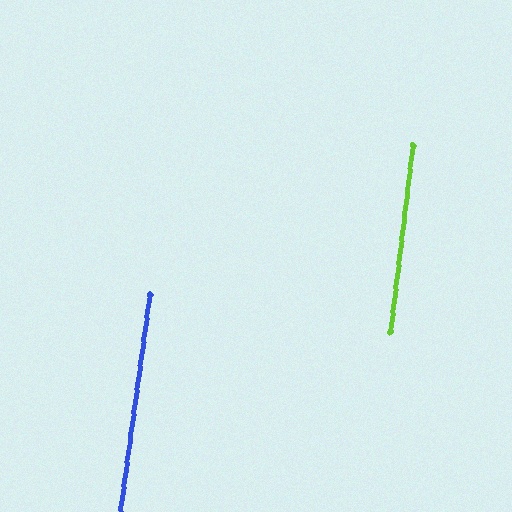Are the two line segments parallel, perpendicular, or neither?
Parallel — their directions differ by only 0.9°.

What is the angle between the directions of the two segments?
Approximately 1 degree.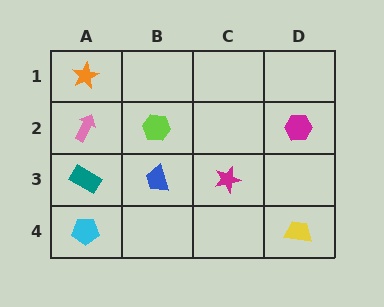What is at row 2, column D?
A magenta hexagon.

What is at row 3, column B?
A blue trapezoid.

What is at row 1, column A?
An orange star.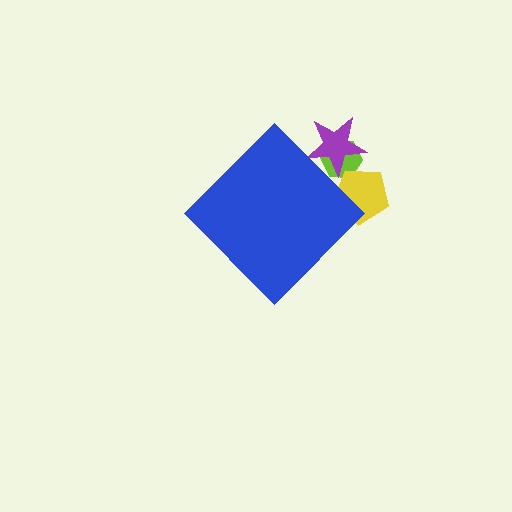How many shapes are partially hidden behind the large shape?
3 shapes are partially hidden.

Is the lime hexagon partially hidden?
Yes, the lime hexagon is partially hidden behind the blue diamond.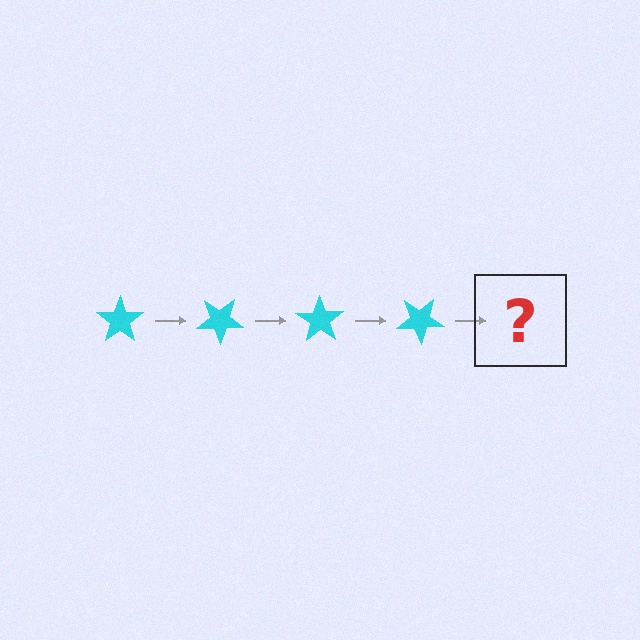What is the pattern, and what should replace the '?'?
The pattern is that the star rotates 35 degrees each step. The '?' should be a cyan star rotated 140 degrees.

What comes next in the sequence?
The next element should be a cyan star rotated 140 degrees.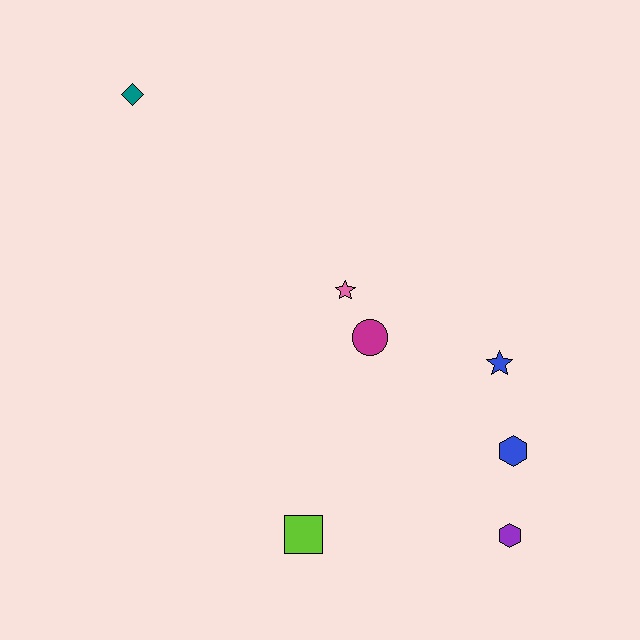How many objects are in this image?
There are 7 objects.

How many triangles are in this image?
There are no triangles.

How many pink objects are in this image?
There is 1 pink object.